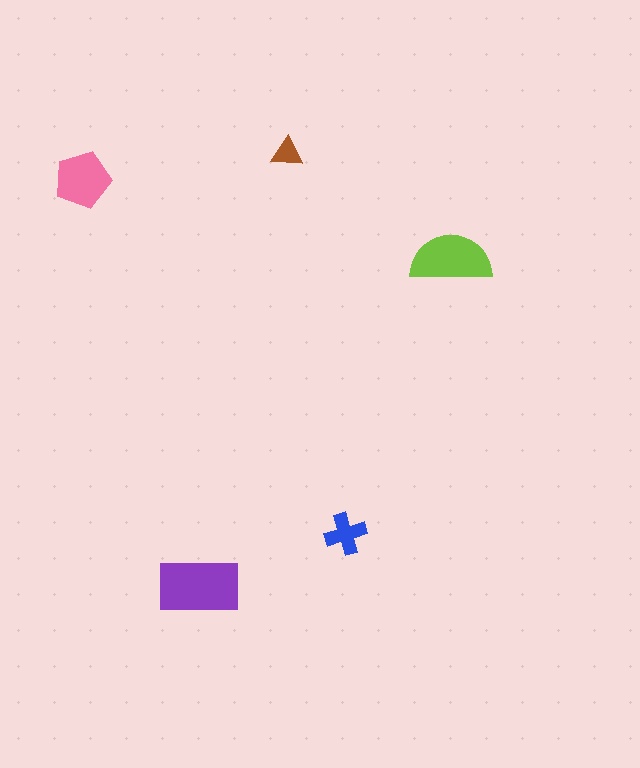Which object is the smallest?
The brown triangle.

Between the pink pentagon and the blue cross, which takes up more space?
The pink pentagon.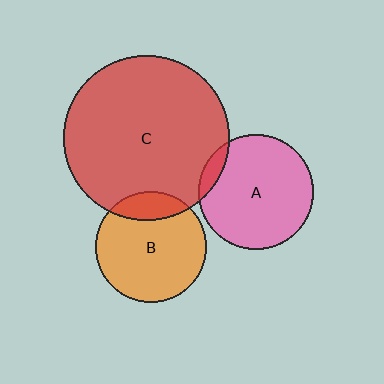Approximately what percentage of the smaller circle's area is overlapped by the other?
Approximately 10%.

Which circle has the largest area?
Circle C (red).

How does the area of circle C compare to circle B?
Approximately 2.2 times.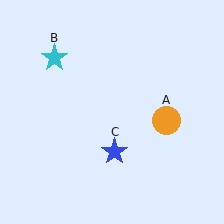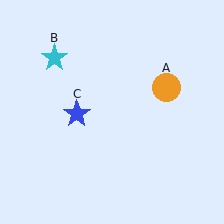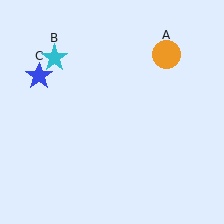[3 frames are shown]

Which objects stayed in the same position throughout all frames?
Cyan star (object B) remained stationary.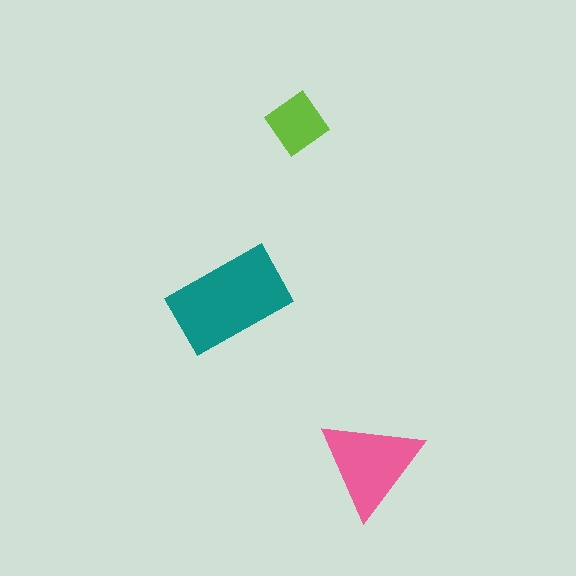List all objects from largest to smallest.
The teal rectangle, the pink triangle, the lime diamond.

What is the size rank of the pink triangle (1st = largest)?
2nd.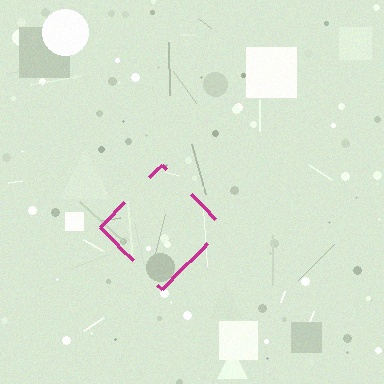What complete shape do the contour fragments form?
The contour fragments form a diamond.